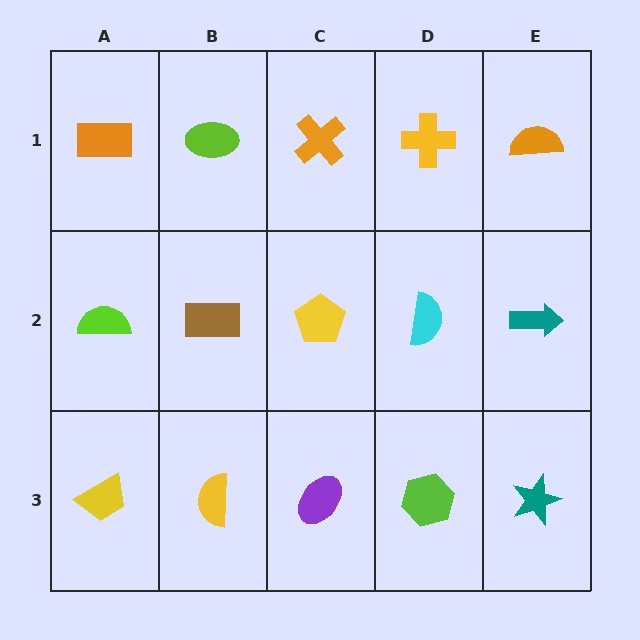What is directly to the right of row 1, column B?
An orange cross.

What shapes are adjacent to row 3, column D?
A cyan semicircle (row 2, column D), a purple ellipse (row 3, column C), a teal star (row 3, column E).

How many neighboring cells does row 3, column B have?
3.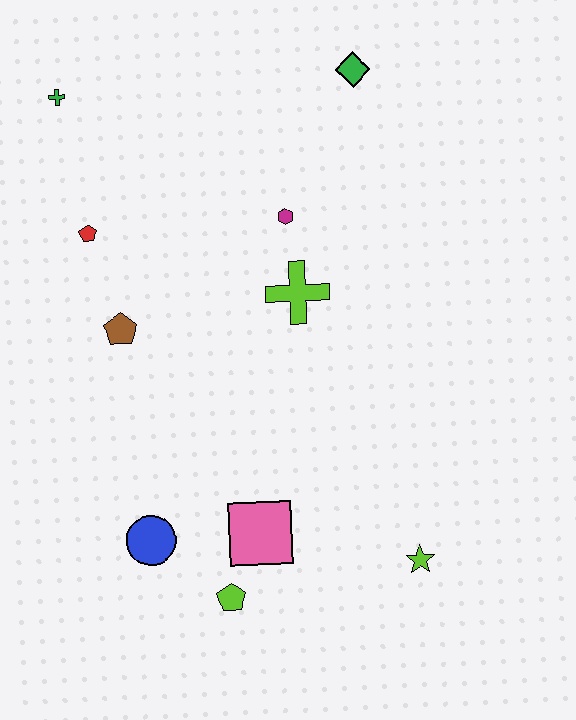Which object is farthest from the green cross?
The lime star is farthest from the green cross.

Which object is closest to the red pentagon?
The brown pentagon is closest to the red pentagon.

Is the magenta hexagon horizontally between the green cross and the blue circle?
No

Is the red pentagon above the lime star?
Yes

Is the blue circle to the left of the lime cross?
Yes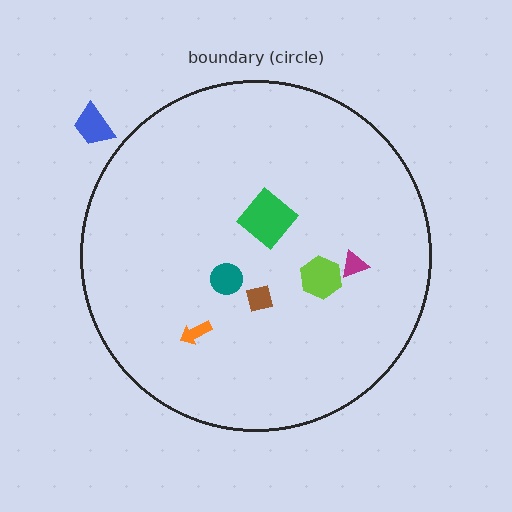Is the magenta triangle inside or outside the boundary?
Inside.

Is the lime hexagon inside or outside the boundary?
Inside.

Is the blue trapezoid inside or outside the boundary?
Outside.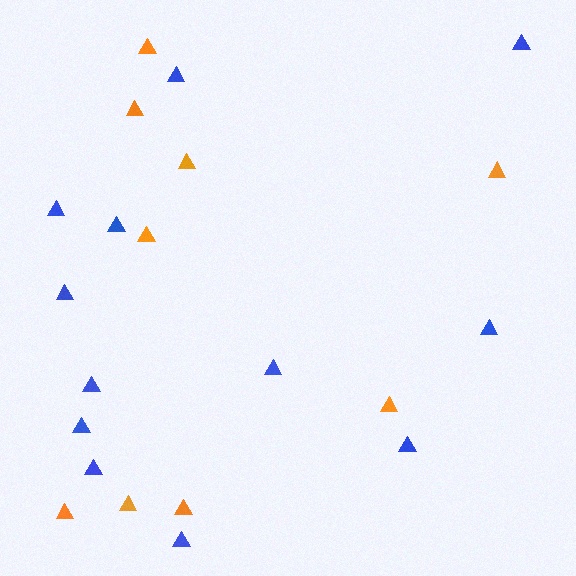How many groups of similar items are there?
There are 2 groups: one group of orange triangles (9) and one group of blue triangles (12).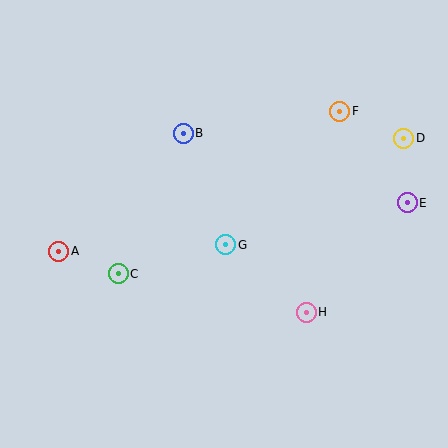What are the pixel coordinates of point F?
Point F is at (340, 111).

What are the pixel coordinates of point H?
Point H is at (306, 312).